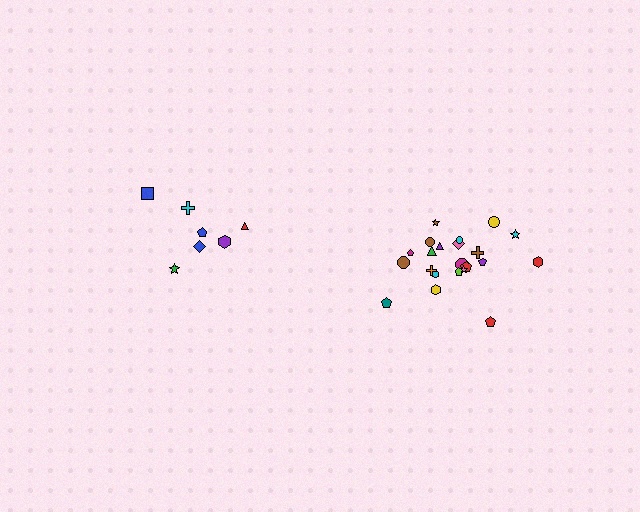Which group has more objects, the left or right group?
The right group.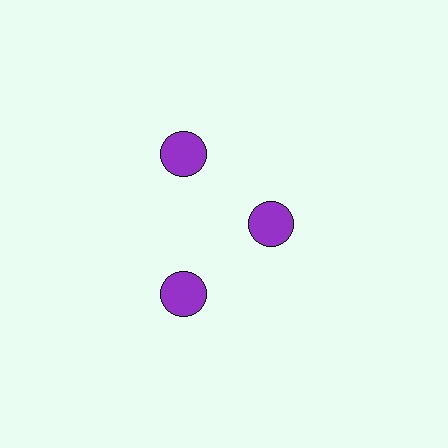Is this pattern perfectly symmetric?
No. The 3 purple circles are arranged in a ring, but one element near the 3 o'clock position is pulled inward toward the center, breaking the 3-fold rotational symmetry.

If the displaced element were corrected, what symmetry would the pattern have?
It would have 3-fold rotational symmetry — the pattern would map onto itself every 120 degrees.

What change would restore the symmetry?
The symmetry would be restored by moving it outward, back onto the ring so that all 3 circles sit at equal angles and equal distance from the center.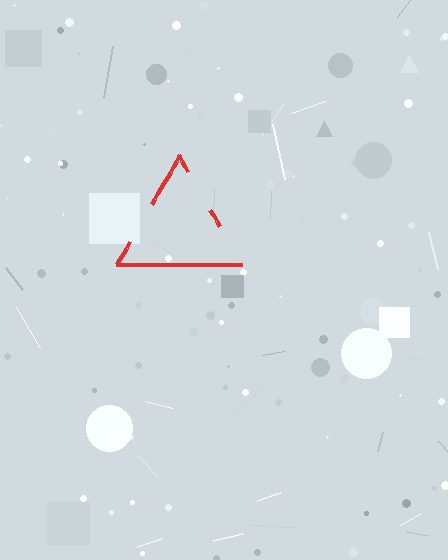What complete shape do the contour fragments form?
The contour fragments form a triangle.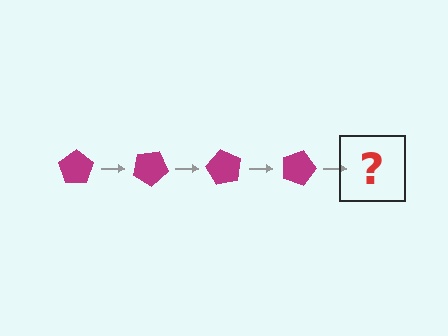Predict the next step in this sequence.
The next step is a magenta pentagon rotated 120 degrees.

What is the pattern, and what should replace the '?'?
The pattern is that the pentagon rotates 30 degrees each step. The '?' should be a magenta pentagon rotated 120 degrees.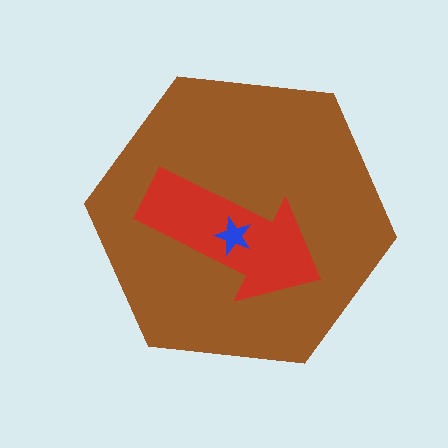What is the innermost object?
The blue star.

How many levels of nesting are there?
3.